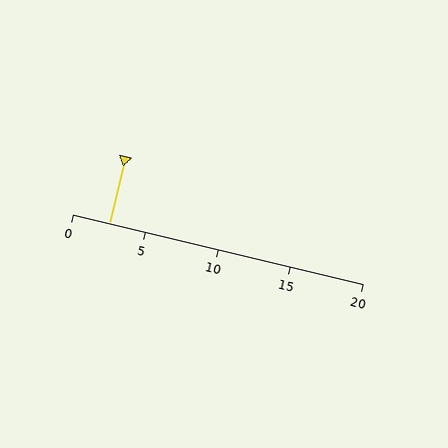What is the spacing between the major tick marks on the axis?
The major ticks are spaced 5 apart.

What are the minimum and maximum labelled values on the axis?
The axis runs from 0 to 20.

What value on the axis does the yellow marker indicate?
The marker indicates approximately 2.5.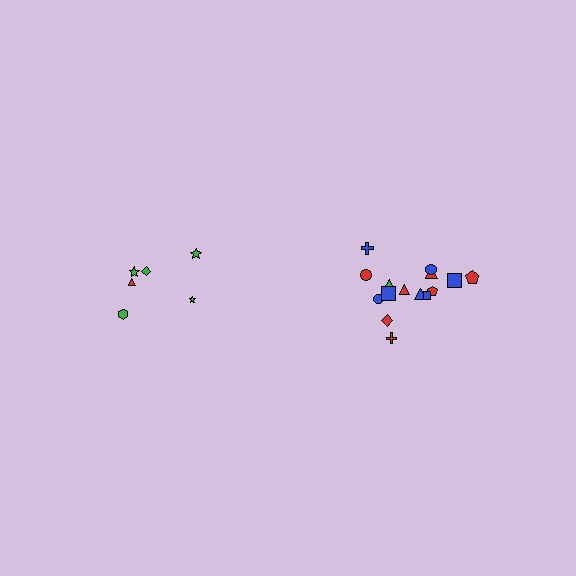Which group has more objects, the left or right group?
The right group.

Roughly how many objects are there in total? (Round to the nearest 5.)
Roughly 20 objects in total.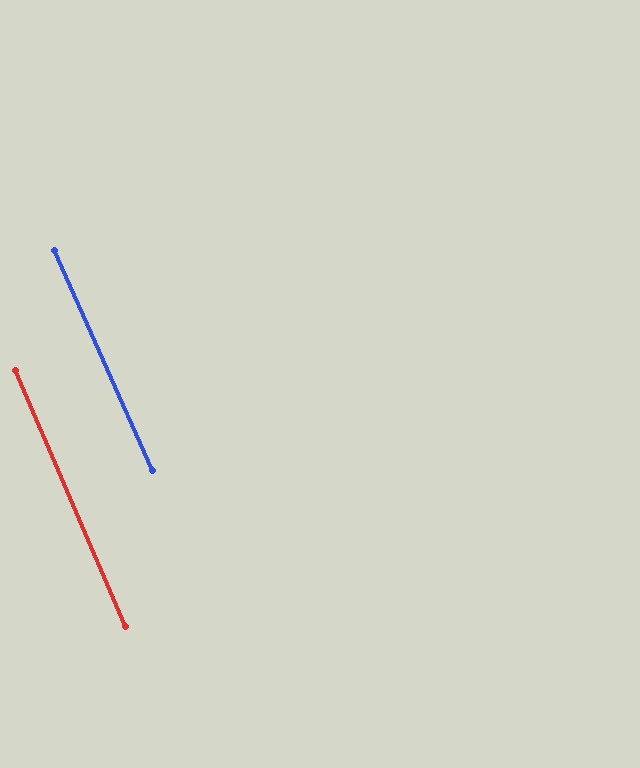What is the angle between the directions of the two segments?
Approximately 1 degree.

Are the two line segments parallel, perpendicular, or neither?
Parallel — their directions differ by only 0.8°.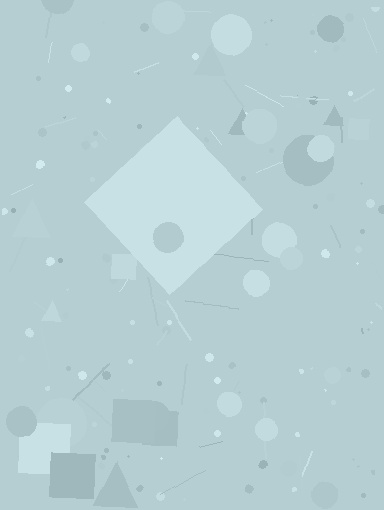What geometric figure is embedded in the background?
A diamond is embedded in the background.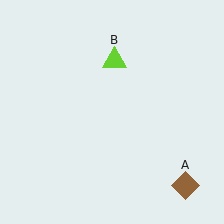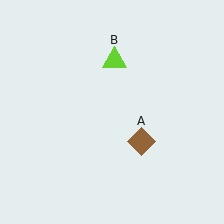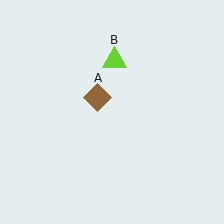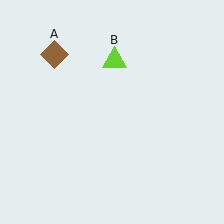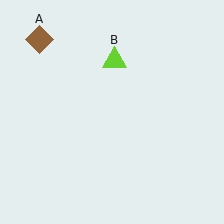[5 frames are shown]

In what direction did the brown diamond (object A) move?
The brown diamond (object A) moved up and to the left.